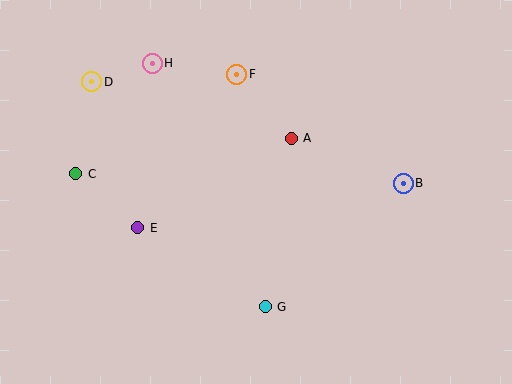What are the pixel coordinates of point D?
Point D is at (92, 82).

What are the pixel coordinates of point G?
Point G is at (265, 307).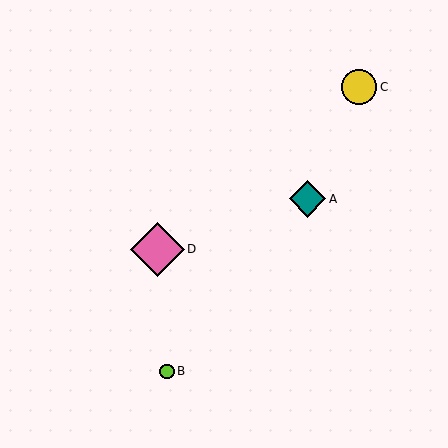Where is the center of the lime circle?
The center of the lime circle is at (167, 371).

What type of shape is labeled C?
Shape C is a yellow circle.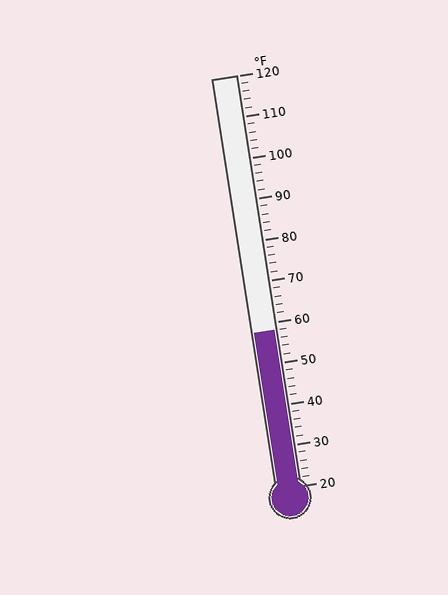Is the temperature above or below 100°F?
The temperature is below 100°F.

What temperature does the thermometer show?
The thermometer shows approximately 58°F.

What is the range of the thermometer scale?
The thermometer scale ranges from 20°F to 120°F.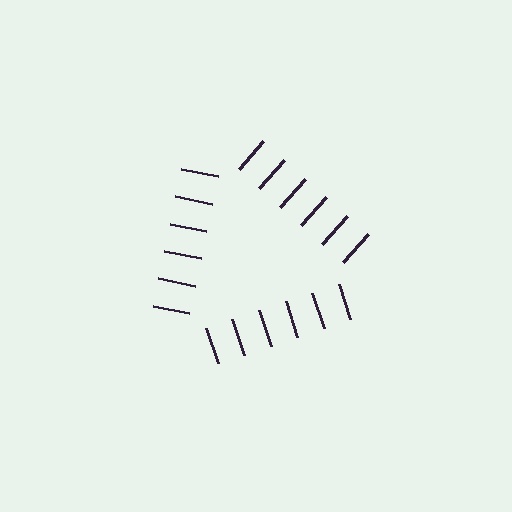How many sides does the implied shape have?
3 sides — the line-ends trace a triangle.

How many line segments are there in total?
18 — 6 along each of the 3 edges.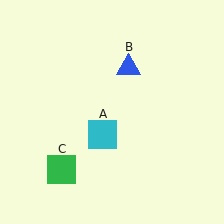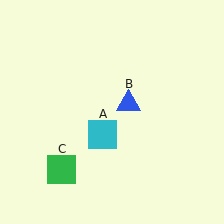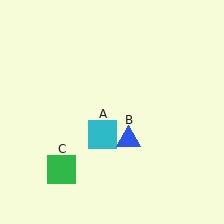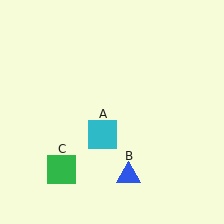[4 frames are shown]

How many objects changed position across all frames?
1 object changed position: blue triangle (object B).